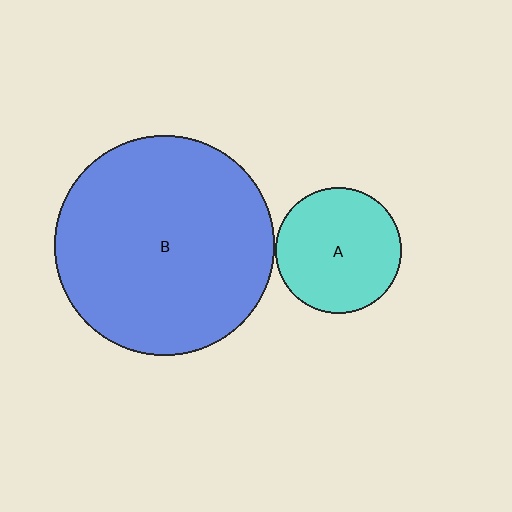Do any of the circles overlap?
No, none of the circles overlap.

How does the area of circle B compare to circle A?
Approximately 3.0 times.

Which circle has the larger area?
Circle B (blue).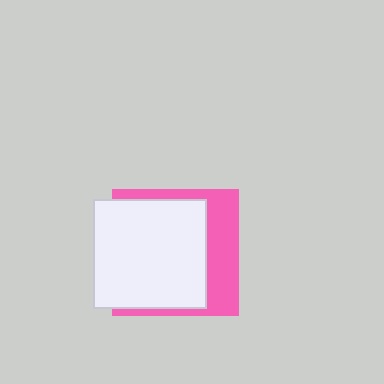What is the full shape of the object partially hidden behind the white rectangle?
The partially hidden object is a pink square.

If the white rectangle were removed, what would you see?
You would see the complete pink square.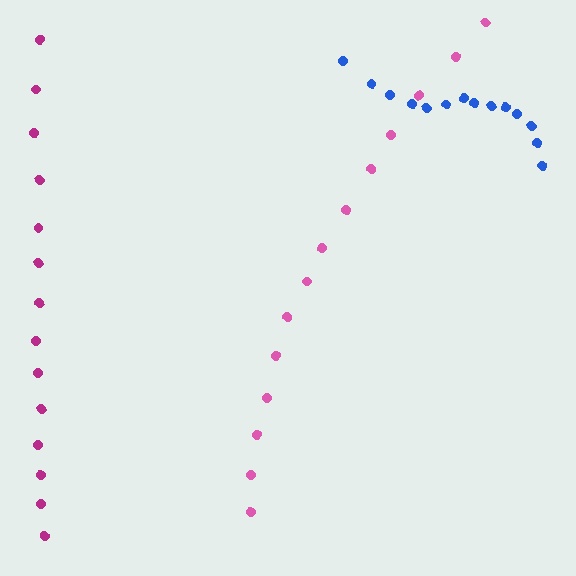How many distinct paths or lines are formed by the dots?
There are 3 distinct paths.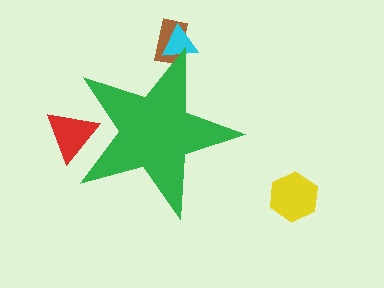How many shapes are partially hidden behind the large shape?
3 shapes are partially hidden.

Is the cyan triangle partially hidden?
Yes, the cyan triangle is partially hidden behind the green star.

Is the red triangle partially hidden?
Yes, the red triangle is partially hidden behind the green star.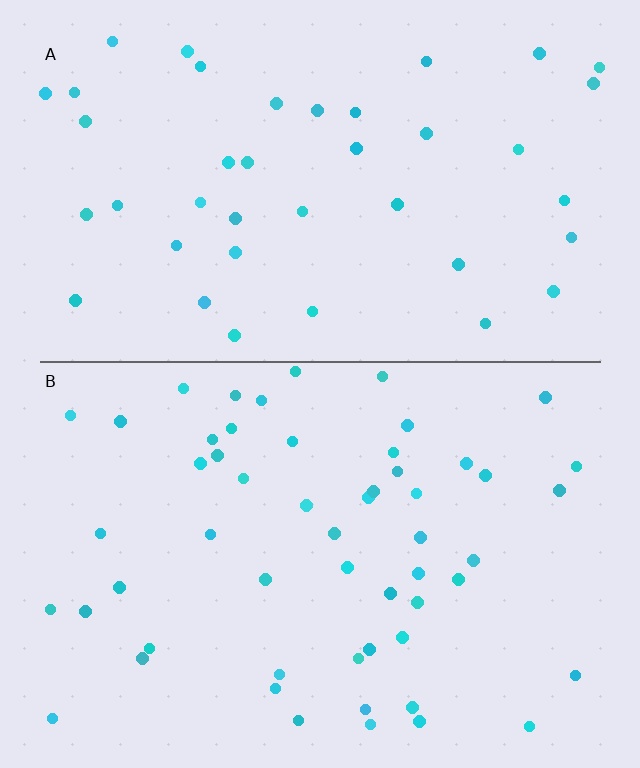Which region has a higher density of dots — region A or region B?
B (the bottom).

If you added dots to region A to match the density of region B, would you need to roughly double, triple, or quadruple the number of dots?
Approximately double.